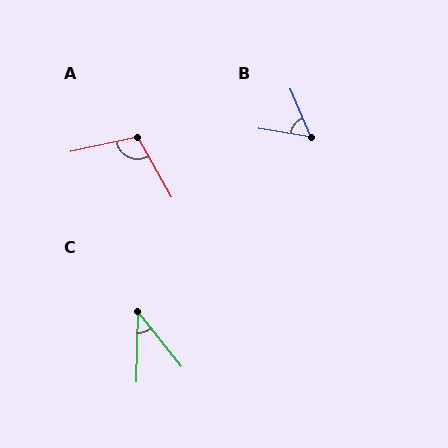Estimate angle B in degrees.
Approximately 58 degrees.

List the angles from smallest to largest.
C (39°), B (58°), A (107°).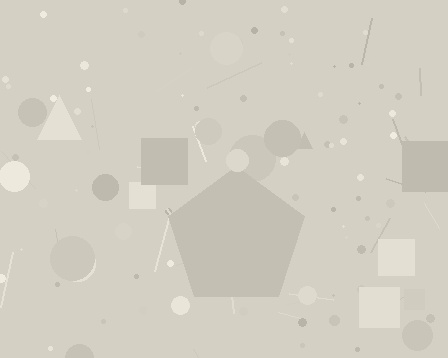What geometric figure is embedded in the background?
A pentagon is embedded in the background.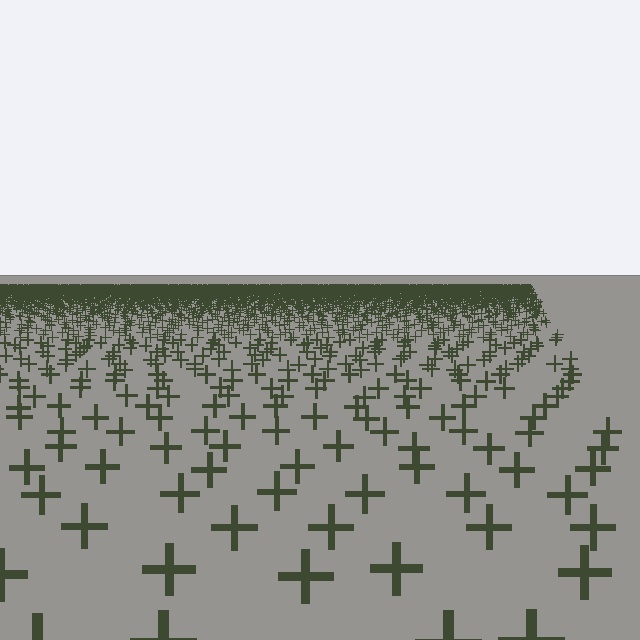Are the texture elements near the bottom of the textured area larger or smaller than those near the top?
Larger. Near the bottom, elements are closer to the viewer and appear at a bigger on-screen size.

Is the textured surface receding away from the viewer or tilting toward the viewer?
The surface is receding away from the viewer. Texture elements get smaller and denser toward the top.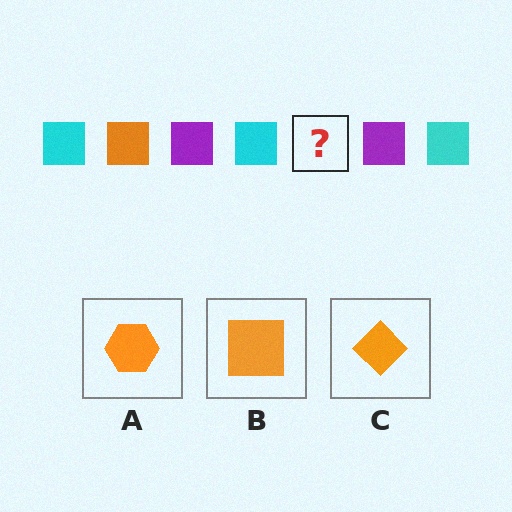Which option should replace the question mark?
Option B.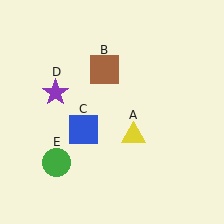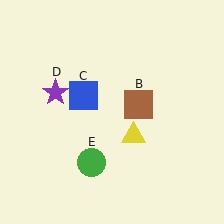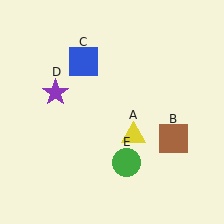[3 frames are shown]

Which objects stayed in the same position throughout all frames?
Yellow triangle (object A) and purple star (object D) remained stationary.